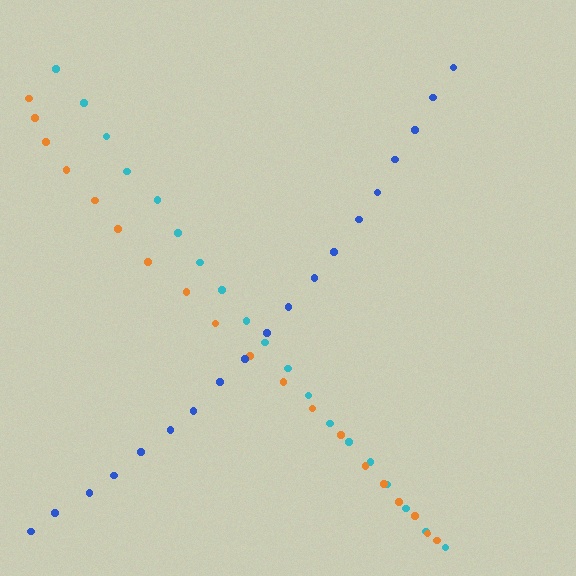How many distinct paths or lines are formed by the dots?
There are 3 distinct paths.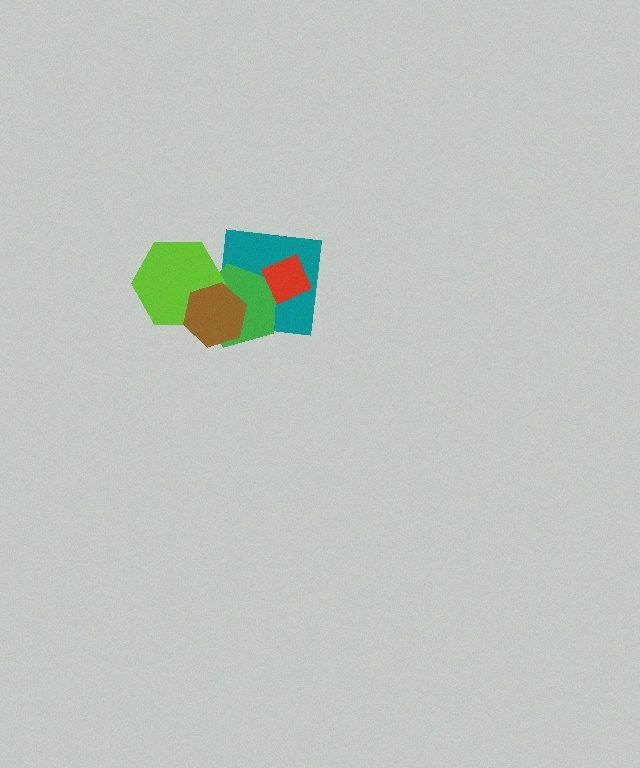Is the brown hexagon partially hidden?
No, no other shape covers it.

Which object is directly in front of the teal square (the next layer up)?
The green pentagon is directly in front of the teal square.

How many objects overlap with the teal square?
3 objects overlap with the teal square.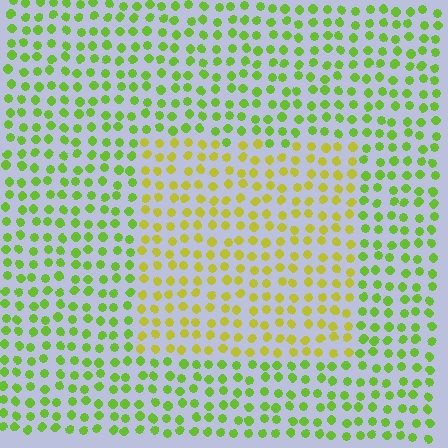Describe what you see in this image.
The image is filled with small lime elements in a uniform arrangement. A rectangle-shaped region is visible where the elements are tinted to a slightly different hue, forming a subtle color boundary.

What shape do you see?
I see a rectangle.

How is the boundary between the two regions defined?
The boundary is defined purely by a slight shift in hue (about 35 degrees). Spacing, size, and orientation are identical on both sides.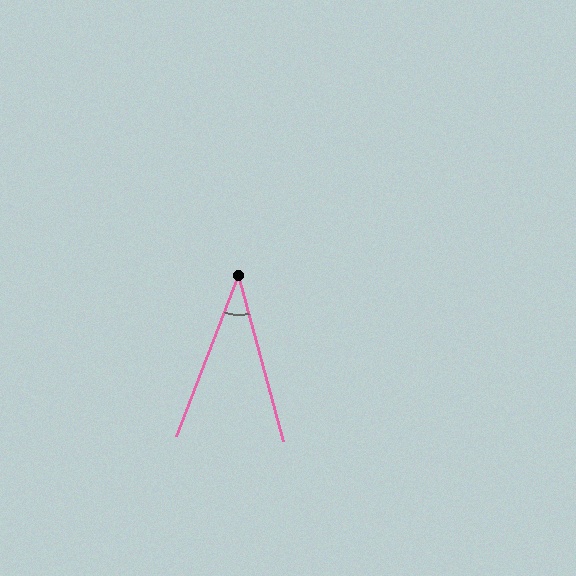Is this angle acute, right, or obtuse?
It is acute.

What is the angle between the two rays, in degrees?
Approximately 36 degrees.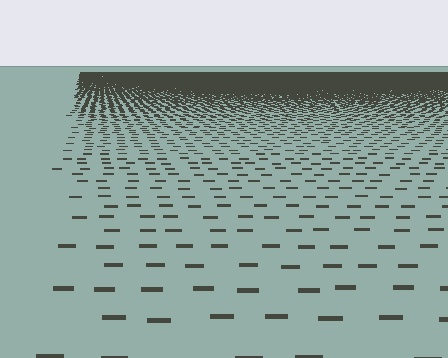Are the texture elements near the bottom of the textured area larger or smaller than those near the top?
Larger. Near the bottom, elements are closer to the viewer and appear at a bigger on-screen size.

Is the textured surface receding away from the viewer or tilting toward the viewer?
The surface is receding away from the viewer. Texture elements get smaller and denser toward the top.